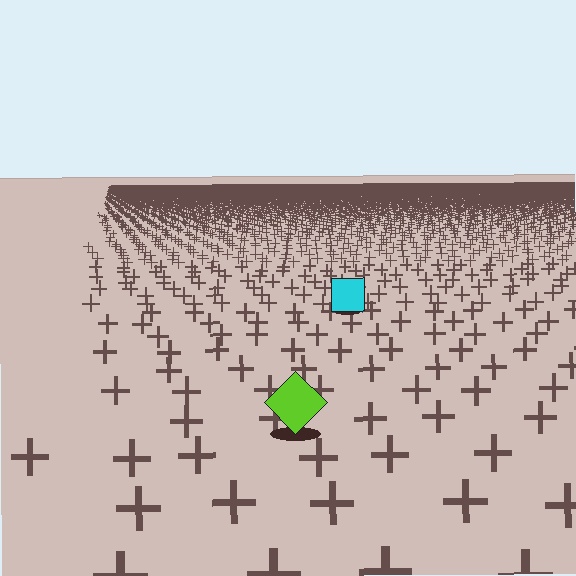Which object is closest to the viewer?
The lime diamond is closest. The texture marks near it are larger and more spread out.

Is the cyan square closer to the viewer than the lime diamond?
No. The lime diamond is closer — you can tell from the texture gradient: the ground texture is coarser near it.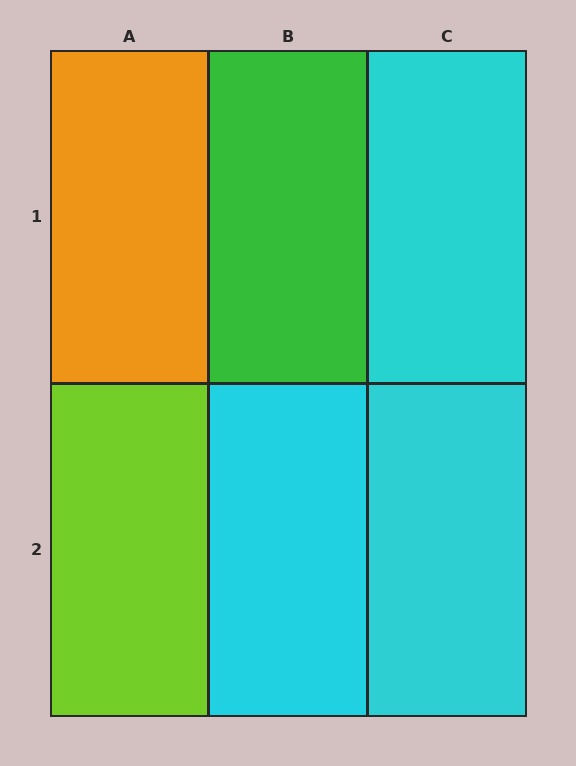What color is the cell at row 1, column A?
Orange.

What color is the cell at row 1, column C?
Cyan.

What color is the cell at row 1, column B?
Green.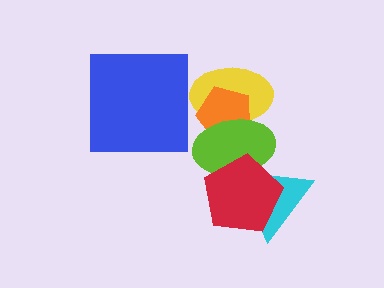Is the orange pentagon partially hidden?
Yes, it is partially covered by another shape.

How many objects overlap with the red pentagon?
2 objects overlap with the red pentagon.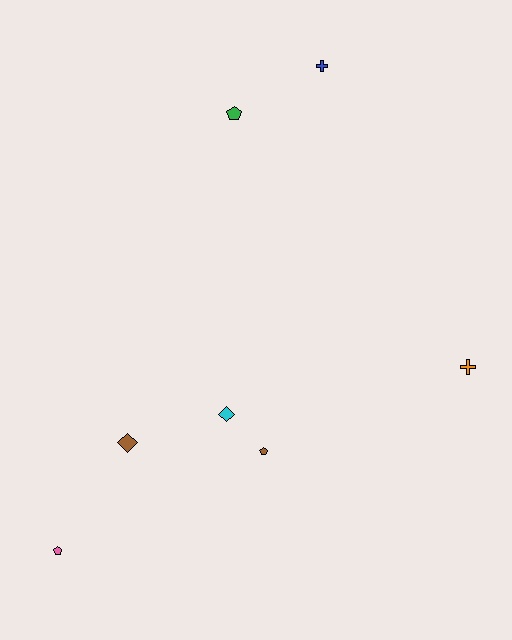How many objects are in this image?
There are 7 objects.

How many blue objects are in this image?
There is 1 blue object.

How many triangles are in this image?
There are no triangles.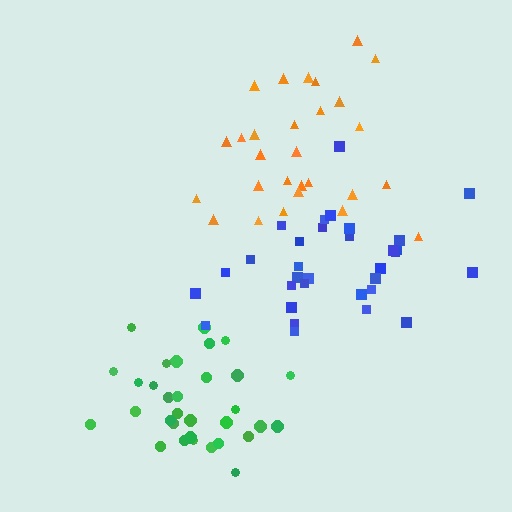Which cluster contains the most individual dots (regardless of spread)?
Green (33).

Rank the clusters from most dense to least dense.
green, blue, orange.